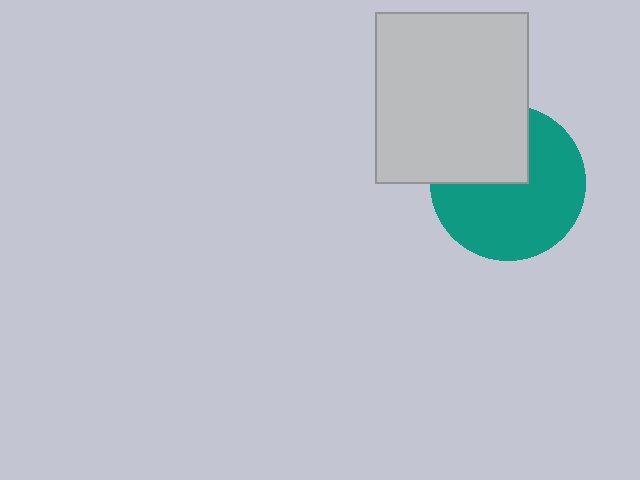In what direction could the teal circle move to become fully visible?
The teal circle could move down. That would shift it out from behind the light gray rectangle entirely.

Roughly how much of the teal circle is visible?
Most of it is visible (roughly 66%).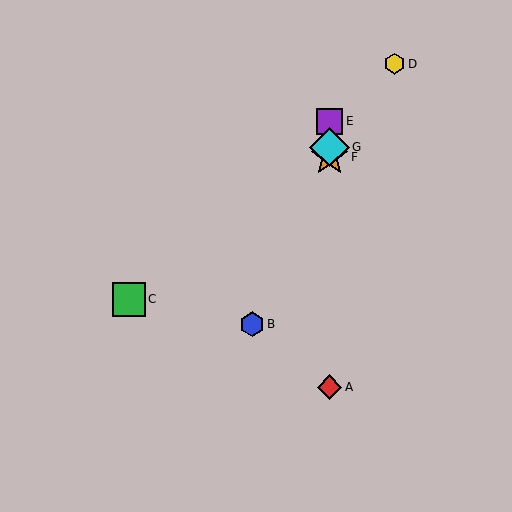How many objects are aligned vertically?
4 objects (A, E, F, G) are aligned vertically.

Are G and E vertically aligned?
Yes, both are at x≈330.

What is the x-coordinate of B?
Object B is at x≈252.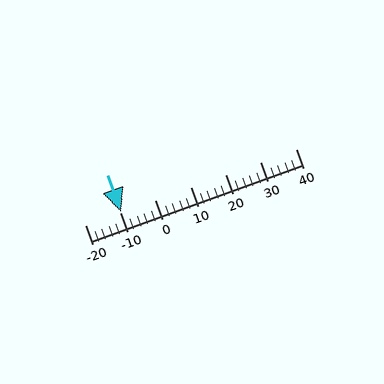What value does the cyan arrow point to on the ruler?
The cyan arrow points to approximately -10.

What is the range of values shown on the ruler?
The ruler shows values from -20 to 40.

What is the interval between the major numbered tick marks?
The major tick marks are spaced 10 units apart.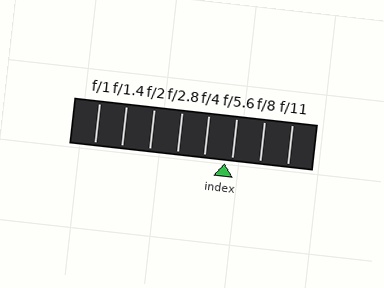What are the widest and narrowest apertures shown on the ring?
The widest aperture shown is f/1 and the narrowest is f/11.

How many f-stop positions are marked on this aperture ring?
There are 8 f-stop positions marked.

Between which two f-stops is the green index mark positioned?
The index mark is between f/4 and f/5.6.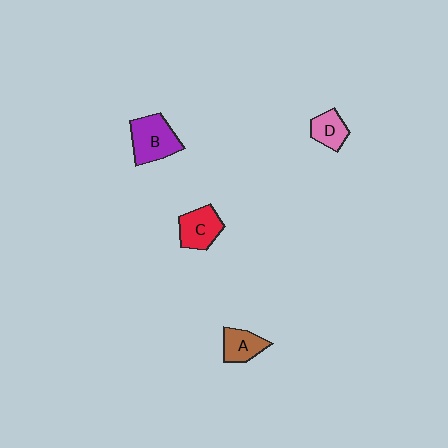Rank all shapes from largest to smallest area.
From largest to smallest: B (purple), C (red), A (brown), D (pink).